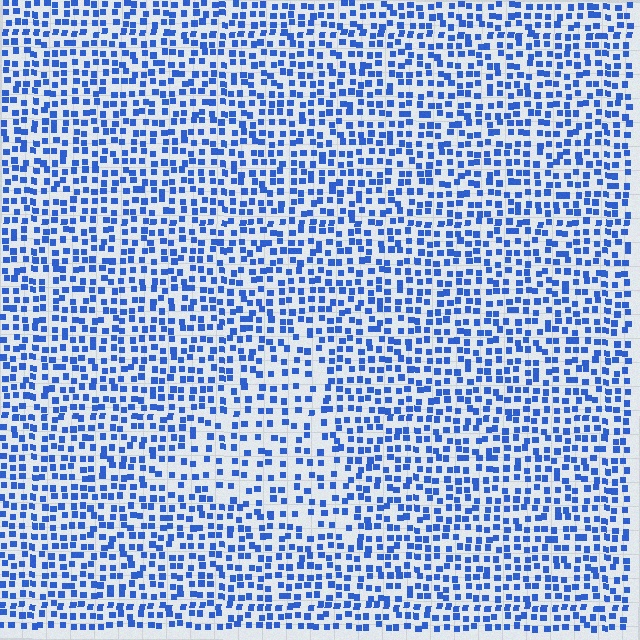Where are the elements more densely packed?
The elements are more densely packed outside the triangle boundary.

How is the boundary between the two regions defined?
The boundary is defined by a change in element density (approximately 1.7x ratio). All elements are the same color, size, and shape.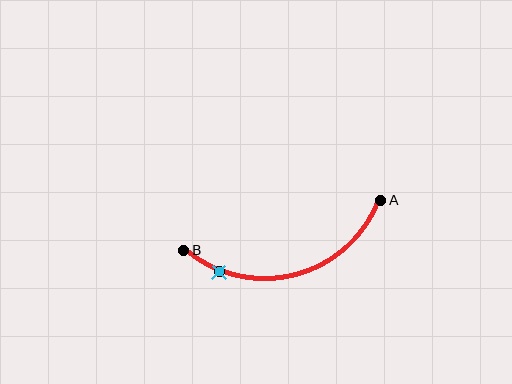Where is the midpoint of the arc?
The arc midpoint is the point on the curve farthest from the straight line joining A and B. It sits below that line.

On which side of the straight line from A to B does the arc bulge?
The arc bulges below the straight line connecting A and B.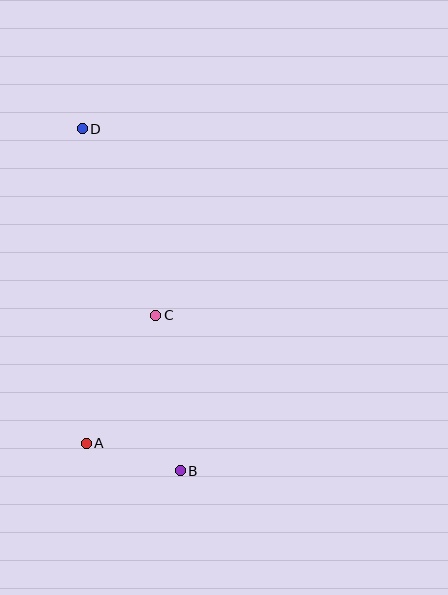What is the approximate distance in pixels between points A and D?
The distance between A and D is approximately 314 pixels.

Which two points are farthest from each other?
Points B and D are farthest from each other.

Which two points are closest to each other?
Points A and B are closest to each other.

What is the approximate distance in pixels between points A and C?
The distance between A and C is approximately 145 pixels.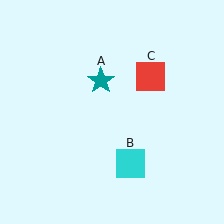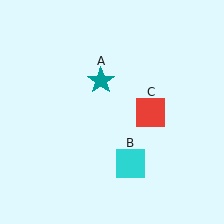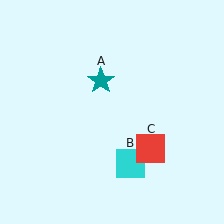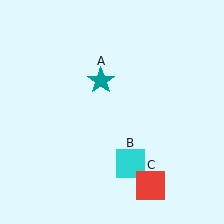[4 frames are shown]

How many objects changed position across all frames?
1 object changed position: red square (object C).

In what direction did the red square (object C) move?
The red square (object C) moved down.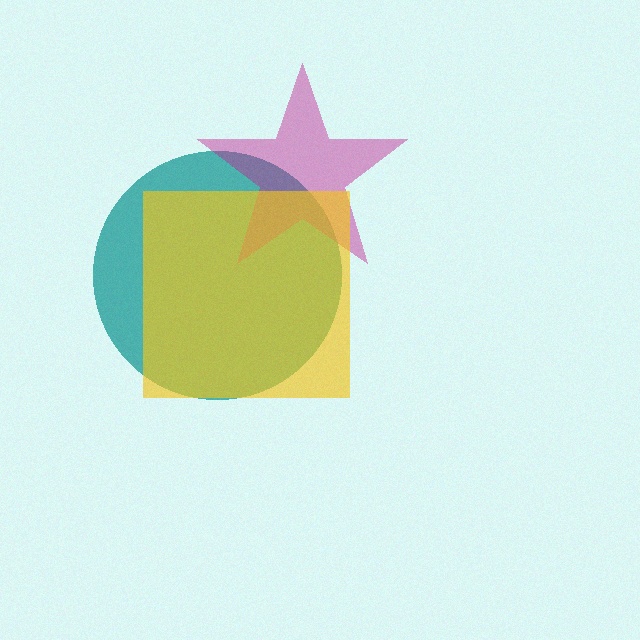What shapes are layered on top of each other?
The layered shapes are: a teal circle, a magenta star, a yellow square.